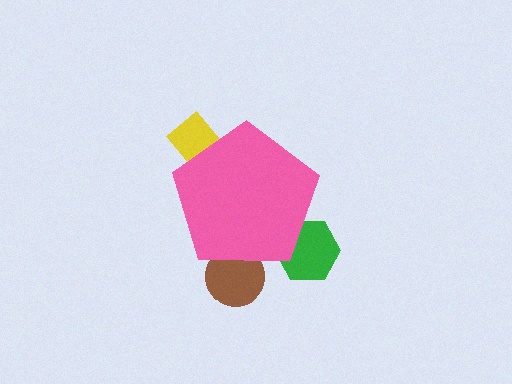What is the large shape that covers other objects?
A pink pentagon.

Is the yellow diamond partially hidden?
Yes, the yellow diamond is partially hidden behind the pink pentagon.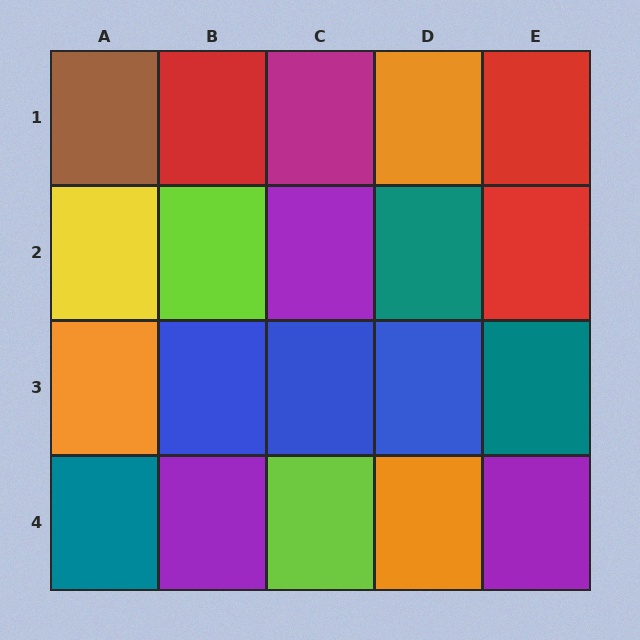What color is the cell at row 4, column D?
Orange.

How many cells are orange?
3 cells are orange.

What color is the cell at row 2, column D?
Teal.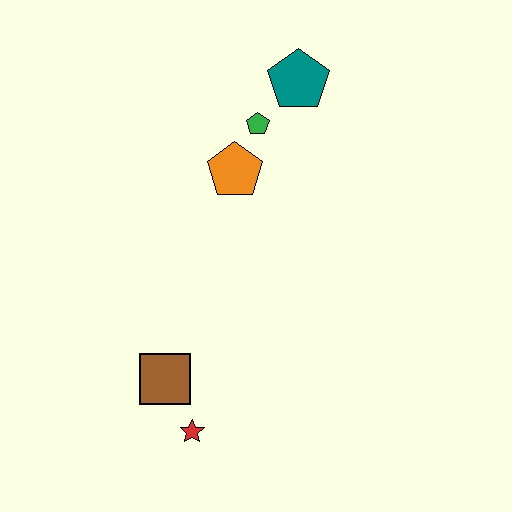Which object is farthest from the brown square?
The teal pentagon is farthest from the brown square.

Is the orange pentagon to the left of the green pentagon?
Yes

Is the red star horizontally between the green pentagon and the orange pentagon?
No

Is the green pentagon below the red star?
No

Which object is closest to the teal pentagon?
The green pentagon is closest to the teal pentagon.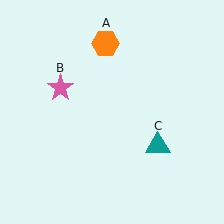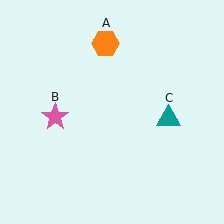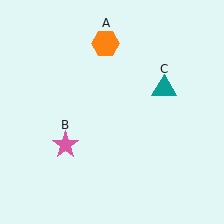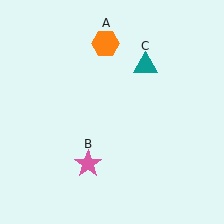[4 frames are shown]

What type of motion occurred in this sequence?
The pink star (object B), teal triangle (object C) rotated counterclockwise around the center of the scene.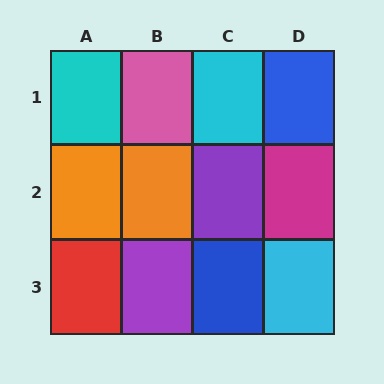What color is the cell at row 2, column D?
Magenta.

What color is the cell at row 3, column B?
Purple.